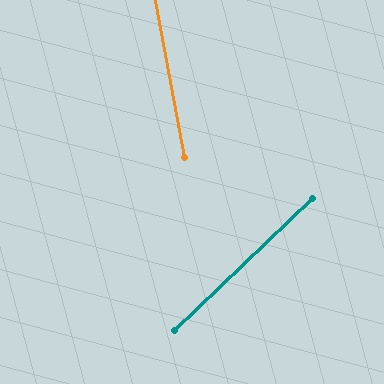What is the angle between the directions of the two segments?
Approximately 57 degrees.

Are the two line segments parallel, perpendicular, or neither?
Neither parallel nor perpendicular — they differ by about 57°.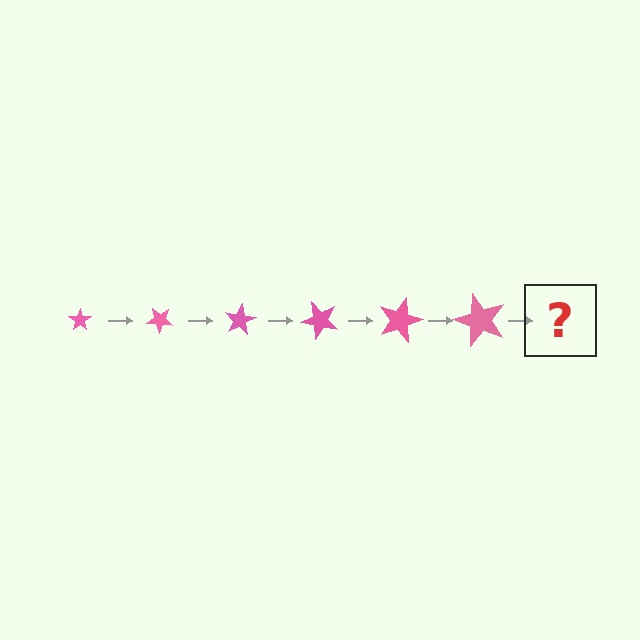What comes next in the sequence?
The next element should be a star, larger than the previous one and rotated 240 degrees from the start.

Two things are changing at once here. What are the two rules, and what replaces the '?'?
The two rules are that the star grows larger each step and it rotates 40 degrees each step. The '?' should be a star, larger than the previous one and rotated 240 degrees from the start.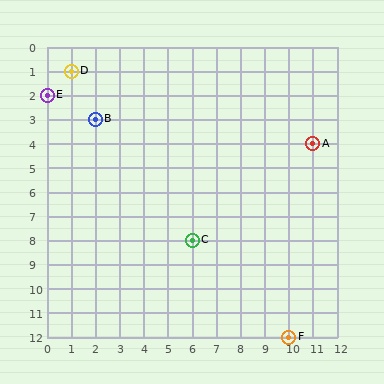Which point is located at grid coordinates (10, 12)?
Point F is at (10, 12).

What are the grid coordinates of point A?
Point A is at grid coordinates (11, 4).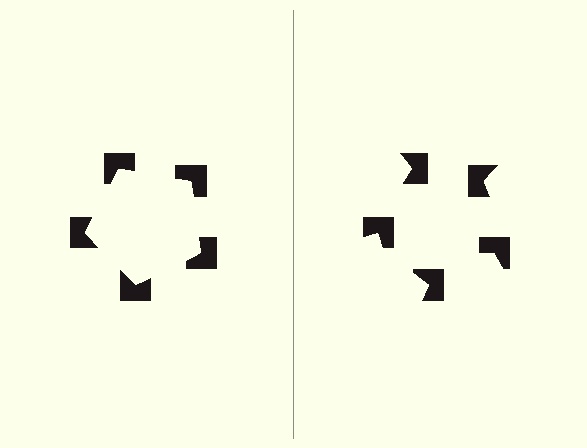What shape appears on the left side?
An illusory pentagon.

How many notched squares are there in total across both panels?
10 — 5 on each side.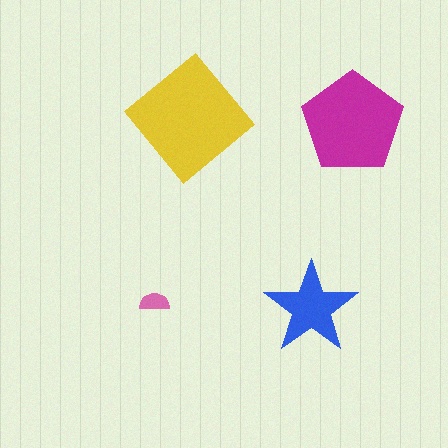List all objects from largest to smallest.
The yellow diamond, the magenta pentagon, the blue star, the pink semicircle.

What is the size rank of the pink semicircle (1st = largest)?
4th.